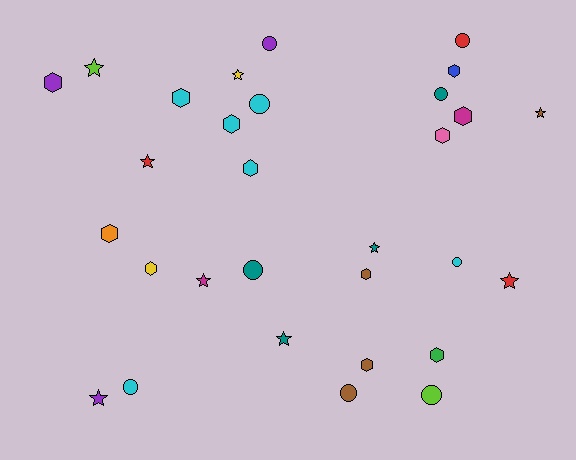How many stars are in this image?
There are 9 stars.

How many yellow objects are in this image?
There are 2 yellow objects.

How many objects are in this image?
There are 30 objects.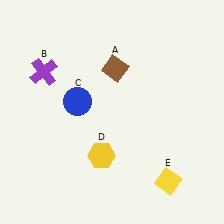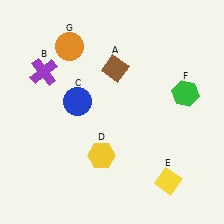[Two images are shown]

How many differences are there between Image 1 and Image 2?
There are 2 differences between the two images.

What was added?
A green hexagon (F), an orange circle (G) were added in Image 2.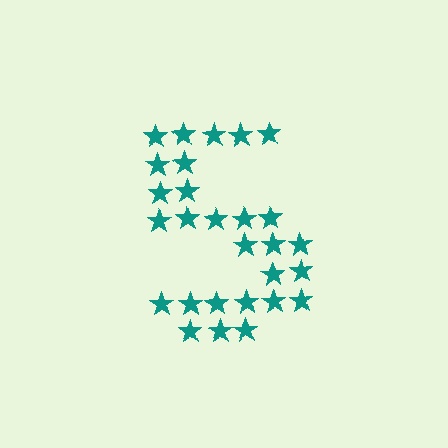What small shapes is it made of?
It is made of small stars.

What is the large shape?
The large shape is the letter S.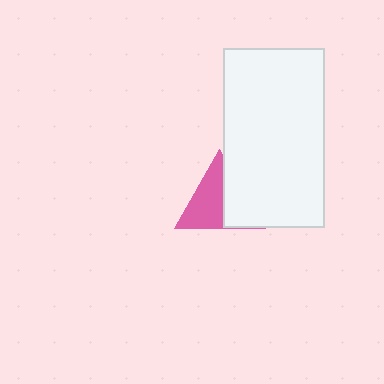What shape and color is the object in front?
The object in front is a white rectangle.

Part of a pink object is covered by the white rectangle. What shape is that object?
It is a triangle.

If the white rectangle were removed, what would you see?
You would see the complete pink triangle.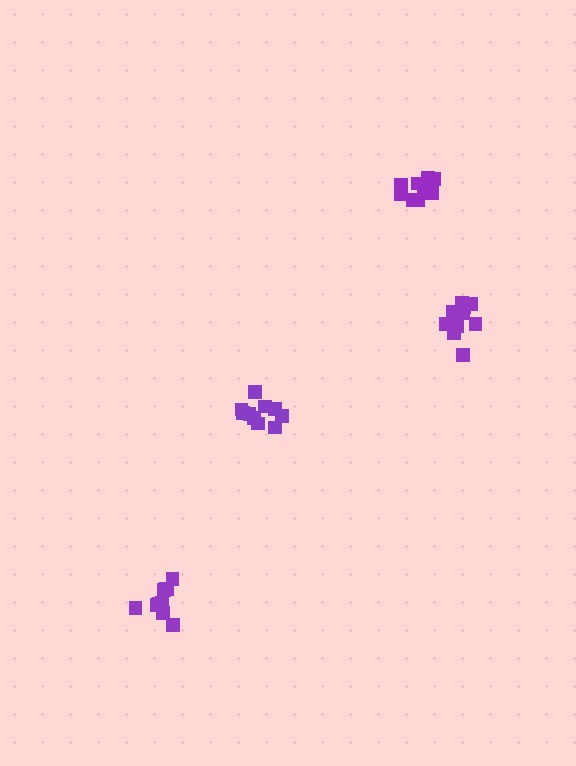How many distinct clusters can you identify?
There are 4 distinct clusters.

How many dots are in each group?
Group 1: 10 dots, Group 2: 10 dots, Group 3: 10 dots, Group 4: 10 dots (40 total).